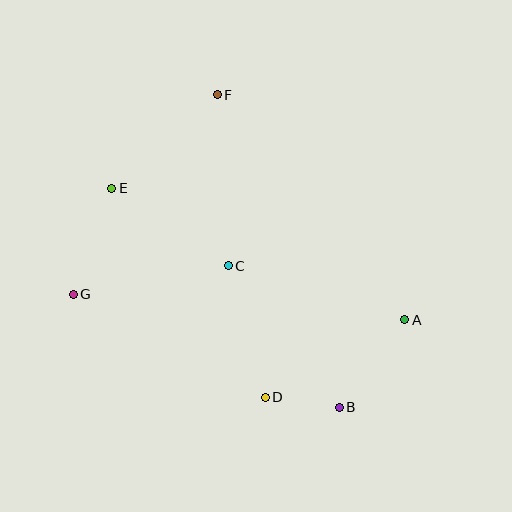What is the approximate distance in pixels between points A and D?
The distance between A and D is approximately 160 pixels.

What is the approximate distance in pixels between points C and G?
The distance between C and G is approximately 158 pixels.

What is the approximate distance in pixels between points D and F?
The distance between D and F is approximately 306 pixels.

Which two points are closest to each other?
Points B and D are closest to each other.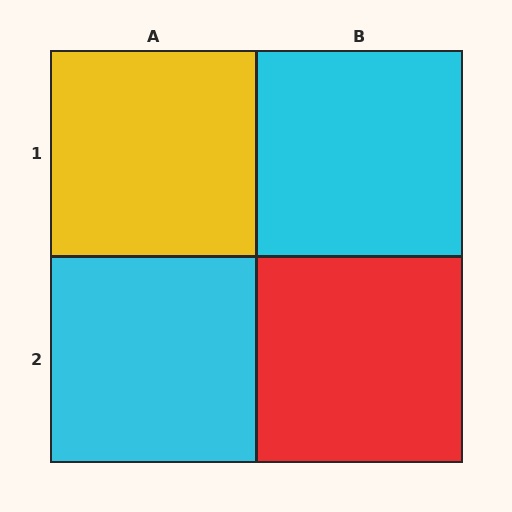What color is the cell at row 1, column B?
Cyan.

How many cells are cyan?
2 cells are cyan.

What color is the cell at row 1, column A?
Yellow.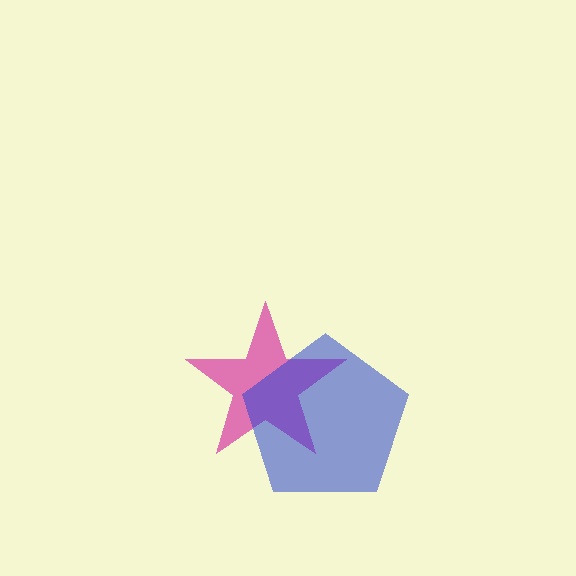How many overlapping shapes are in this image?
There are 2 overlapping shapes in the image.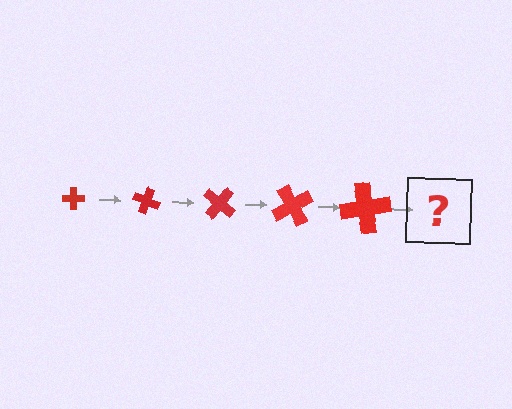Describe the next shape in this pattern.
It should be a cross, larger than the previous one and rotated 100 degrees from the start.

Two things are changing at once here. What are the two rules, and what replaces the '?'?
The two rules are that the cross grows larger each step and it rotates 20 degrees each step. The '?' should be a cross, larger than the previous one and rotated 100 degrees from the start.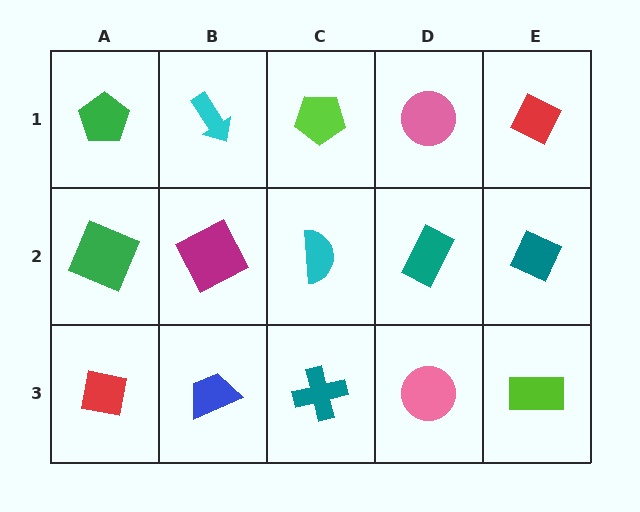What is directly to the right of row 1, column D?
A red diamond.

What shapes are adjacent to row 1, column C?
A cyan semicircle (row 2, column C), a cyan arrow (row 1, column B), a pink circle (row 1, column D).